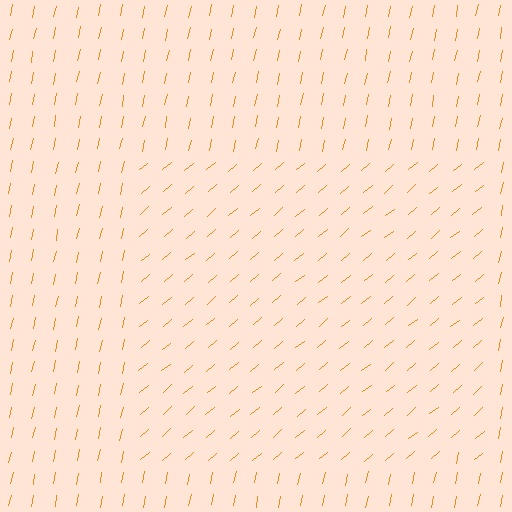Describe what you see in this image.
The image is filled with small orange line segments. A rectangle region in the image has lines oriented differently from the surrounding lines, creating a visible texture boundary.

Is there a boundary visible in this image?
Yes, there is a texture boundary formed by a change in line orientation.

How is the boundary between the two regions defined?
The boundary is defined purely by a change in line orientation (approximately 38 degrees difference). All lines are the same color and thickness.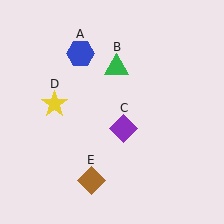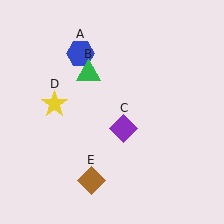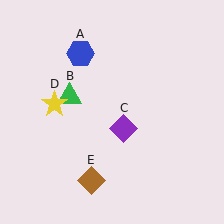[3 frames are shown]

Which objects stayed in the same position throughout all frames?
Blue hexagon (object A) and purple diamond (object C) and yellow star (object D) and brown diamond (object E) remained stationary.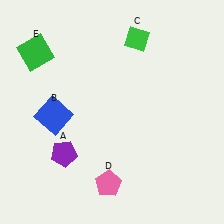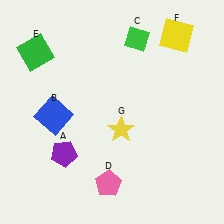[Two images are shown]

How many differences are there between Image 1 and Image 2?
There are 2 differences between the two images.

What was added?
A yellow square (F), a yellow star (G) were added in Image 2.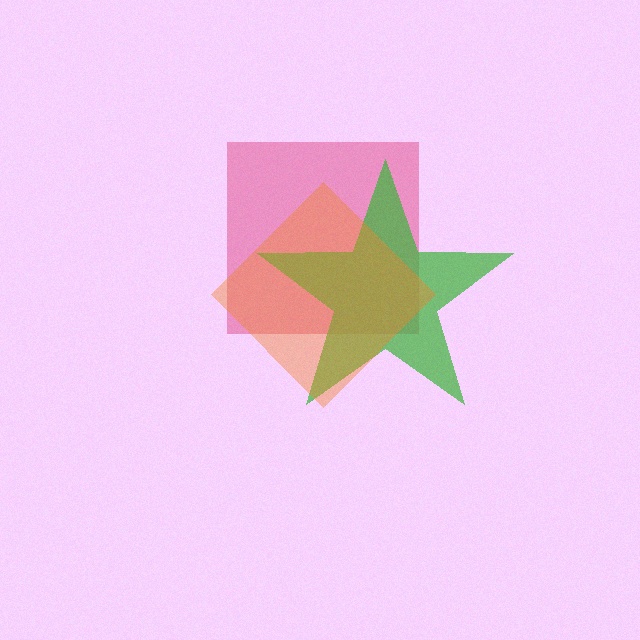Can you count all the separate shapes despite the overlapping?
Yes, there are 3 separate shapes.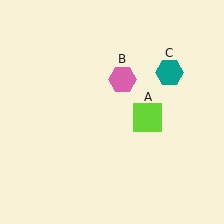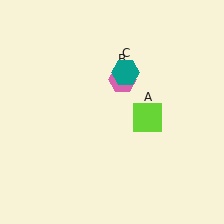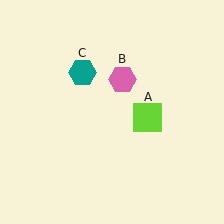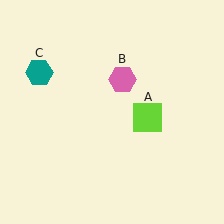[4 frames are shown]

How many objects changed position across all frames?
1 object changed position: teal hexagon (object C).